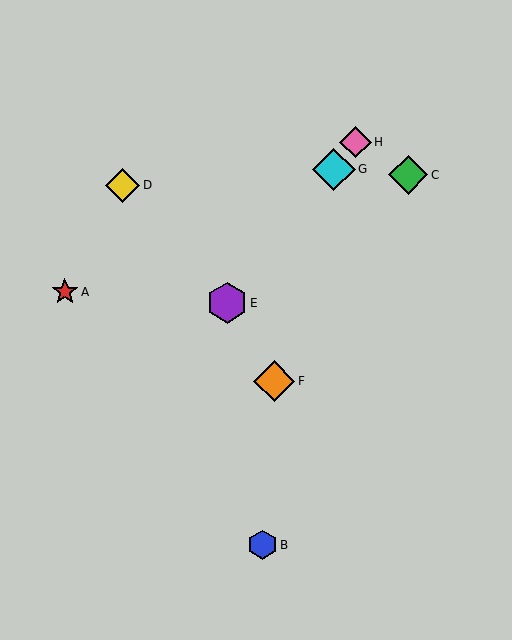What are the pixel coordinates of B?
Object B is at (262, 545).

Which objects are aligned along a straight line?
Objects E, G, H are aligned along a straight line.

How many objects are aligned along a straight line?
3 objects (E, G, H) are aligned along a straight line.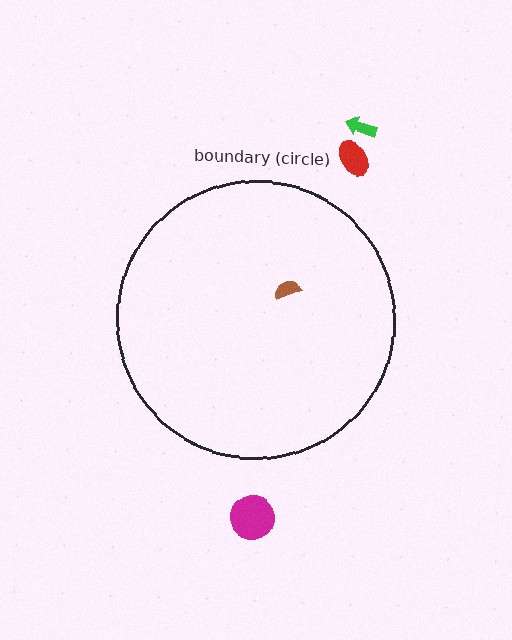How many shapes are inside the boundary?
1 inside, 3 outside.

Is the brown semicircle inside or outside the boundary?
Inside.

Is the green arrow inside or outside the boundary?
Outside.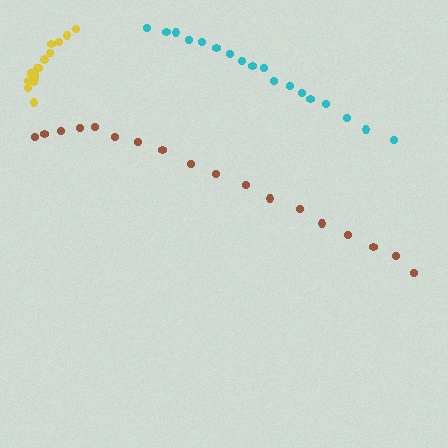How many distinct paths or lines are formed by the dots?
There are 3 distinct paths.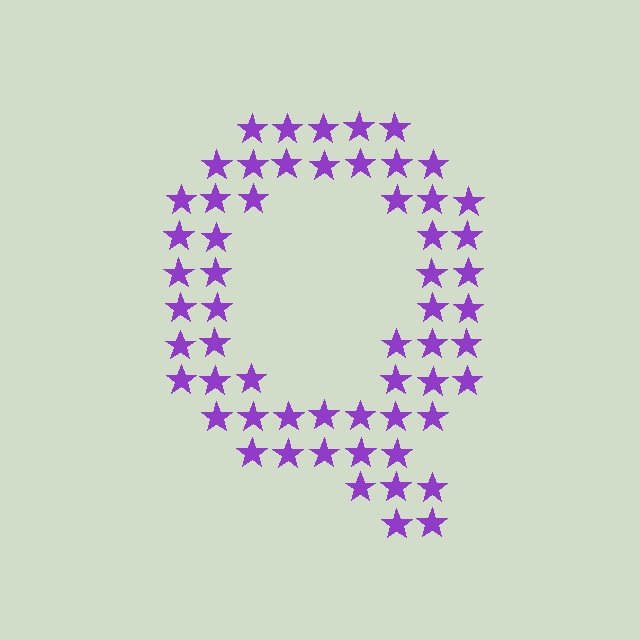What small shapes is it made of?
It is made of small stars.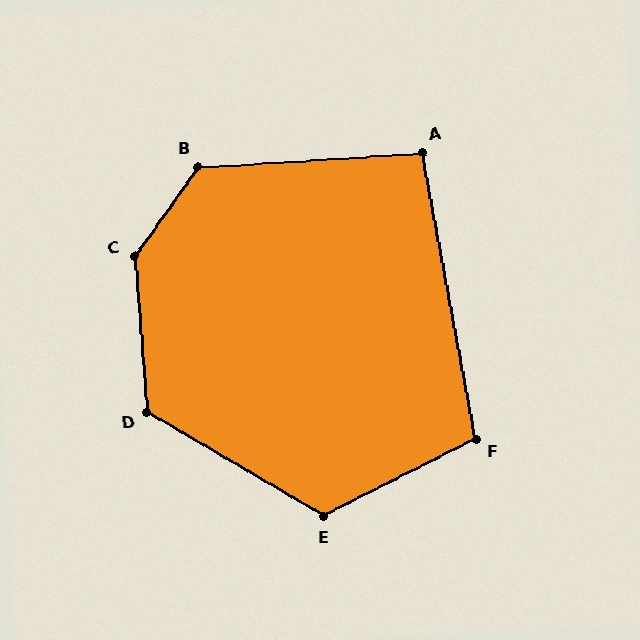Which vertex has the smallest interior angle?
A, at approximately 97 degrees.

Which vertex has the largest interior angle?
C, at approximately 140 degrees.